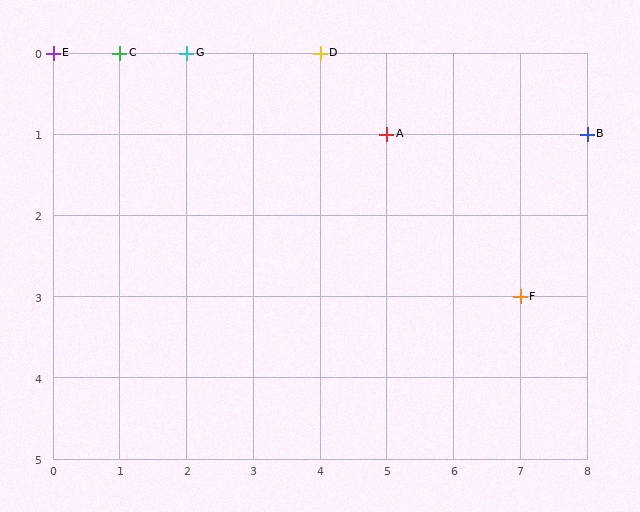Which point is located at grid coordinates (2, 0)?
Point G is at (2, 0).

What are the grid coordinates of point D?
Point D is at grid coordinates (4, 0).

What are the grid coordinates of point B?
Point B is at grid coordinates (8, 1).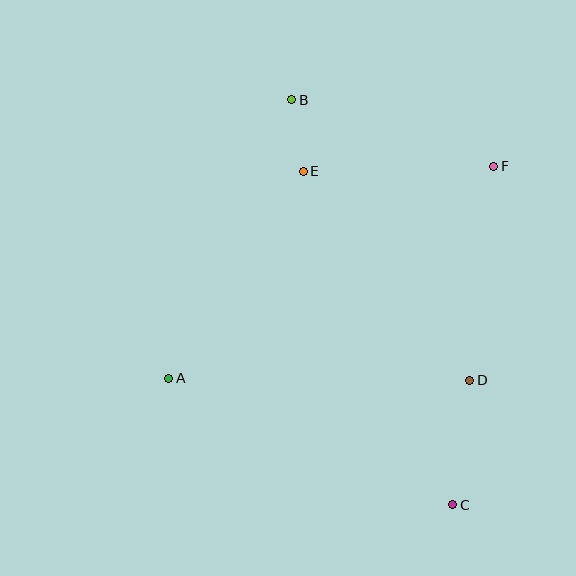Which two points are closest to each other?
Points B and E are closest to each other.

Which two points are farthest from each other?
Points B and C are farthest from each other.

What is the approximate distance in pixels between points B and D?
The distance between B and D is approximately 332 pixels.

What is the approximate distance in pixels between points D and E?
The distance between D and E is approximately 267 pixels.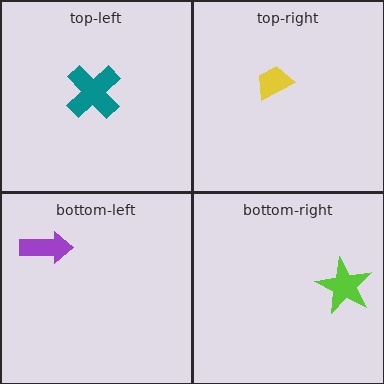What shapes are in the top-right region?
The yellow trapezoid.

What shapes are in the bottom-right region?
The lime star.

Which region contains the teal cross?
The top-left region.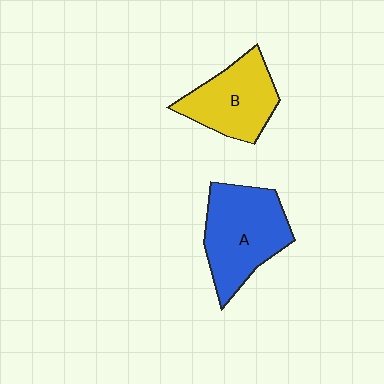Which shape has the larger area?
Shape A (blue).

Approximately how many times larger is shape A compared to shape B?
Approximately 1.2 times.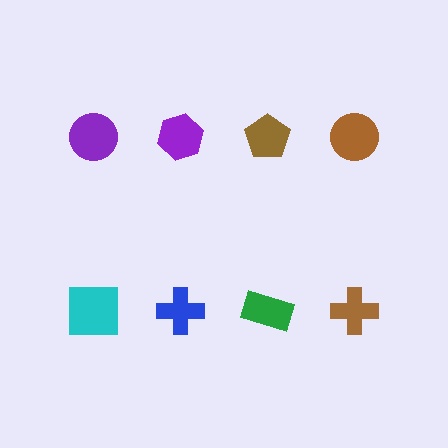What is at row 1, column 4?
A brown circle.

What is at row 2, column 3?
A green rectangle.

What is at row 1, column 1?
A purple circle.